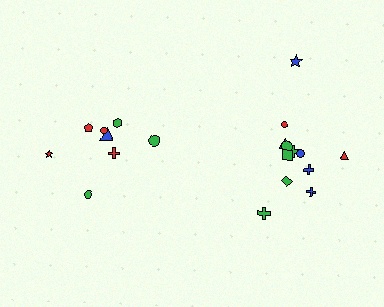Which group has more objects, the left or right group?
The right group.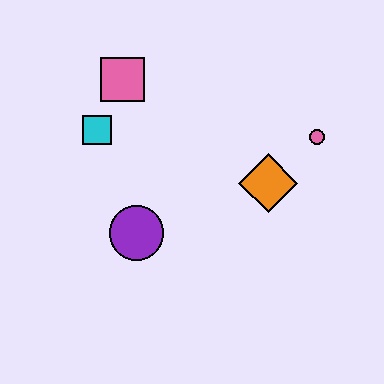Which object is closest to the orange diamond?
The pink circle is closest to the orange diamond.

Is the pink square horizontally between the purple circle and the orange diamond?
No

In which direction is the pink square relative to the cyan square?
The pink square is above the cyan square.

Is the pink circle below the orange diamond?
No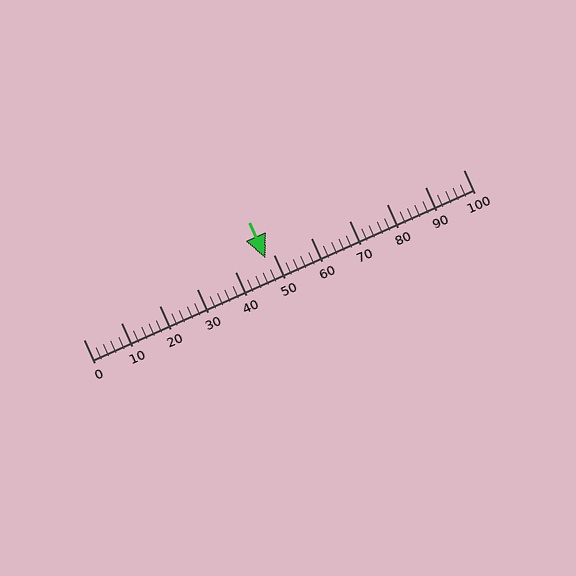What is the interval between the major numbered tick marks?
The major tick marks are spaced 10 units apart.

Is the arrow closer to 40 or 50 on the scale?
The arrow is closer to 50.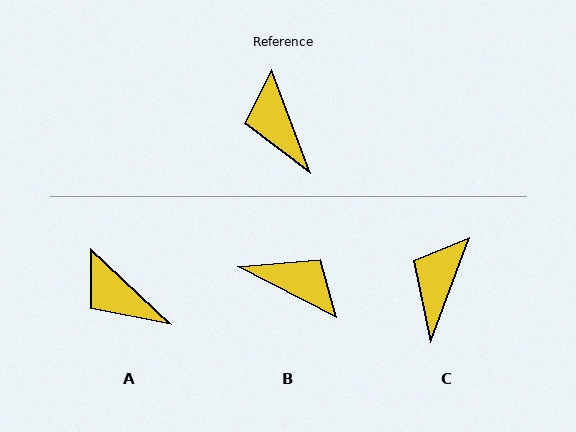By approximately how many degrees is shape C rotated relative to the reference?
Approximately 41 degrees clockwise.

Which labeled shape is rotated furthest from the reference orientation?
B, about 138 degrees away.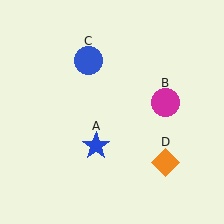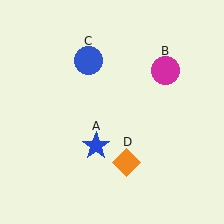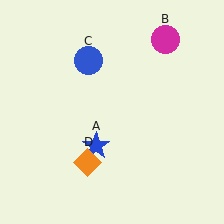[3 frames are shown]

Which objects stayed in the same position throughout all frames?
Blue star (object A) and blue circle (object C) remained stationary.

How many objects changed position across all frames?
2 objects changed position: magenta circle (object B), orange diamond (object D).